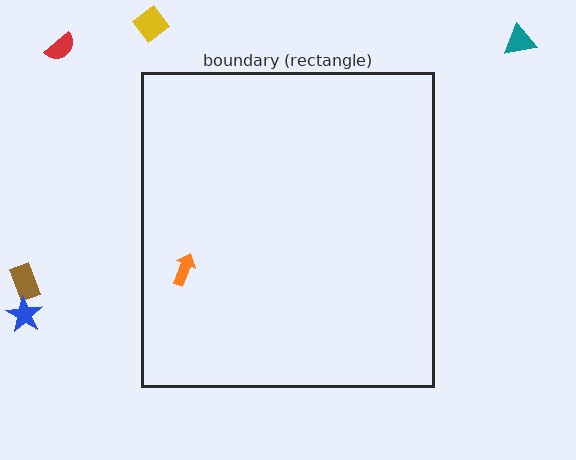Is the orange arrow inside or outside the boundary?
Inside.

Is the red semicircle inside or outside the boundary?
Outside.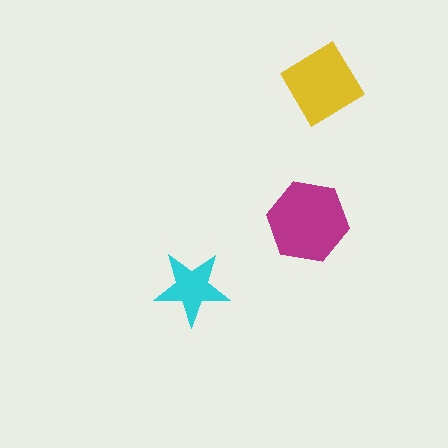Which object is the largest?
The magenta hexagon.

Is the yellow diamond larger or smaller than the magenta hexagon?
Smaller.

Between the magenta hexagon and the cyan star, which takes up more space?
The magenta hexagon.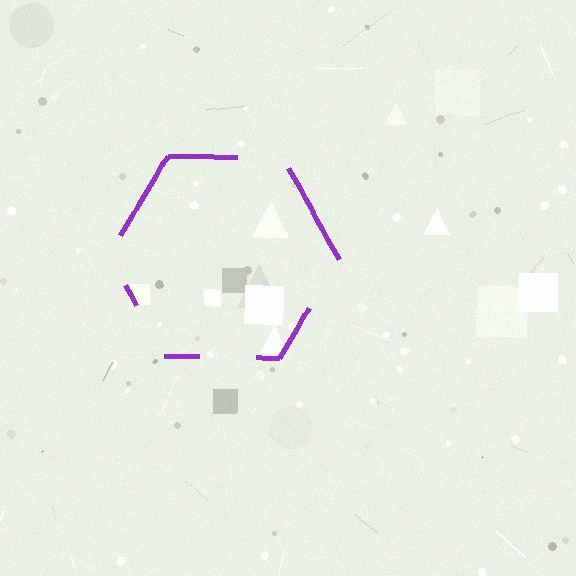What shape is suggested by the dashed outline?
The dashed outline suggests a hexagon.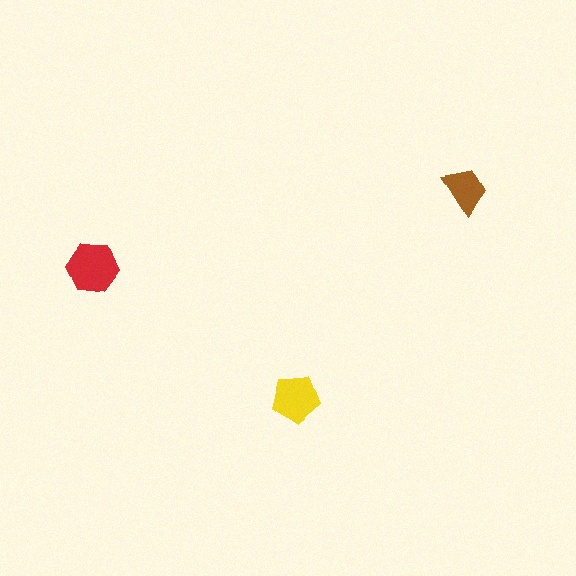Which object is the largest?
The red hexagon.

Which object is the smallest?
The brown trapezoid.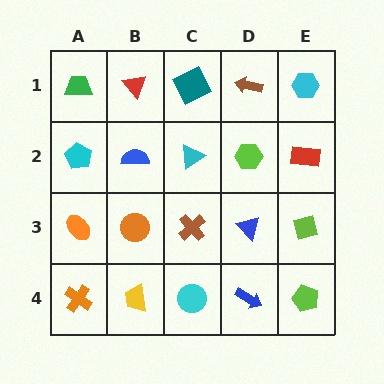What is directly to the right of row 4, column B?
A cyan circle.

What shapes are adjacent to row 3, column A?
A cyan pentagon (row 2, column A), an orange cross (row 4, column A), an orange circle (row 3, column B).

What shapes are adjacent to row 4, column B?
An orange circle (row 3, column B), an orange cross (row 4, column A), a cyan circle (row 4, column C).